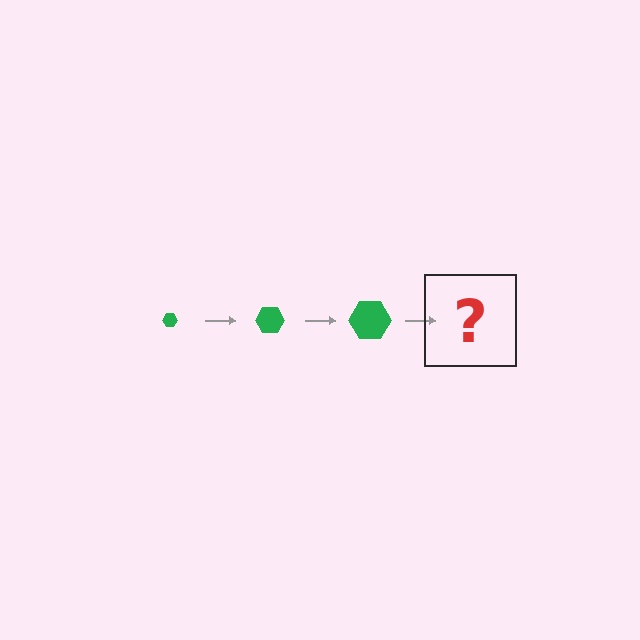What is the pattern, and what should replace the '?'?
The pattern is that the hexagon gets progressively larger each step. The '?' should be a green hexagon, larger than the previous one.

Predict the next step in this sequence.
The next step is a green hexagon, larger than the previous one.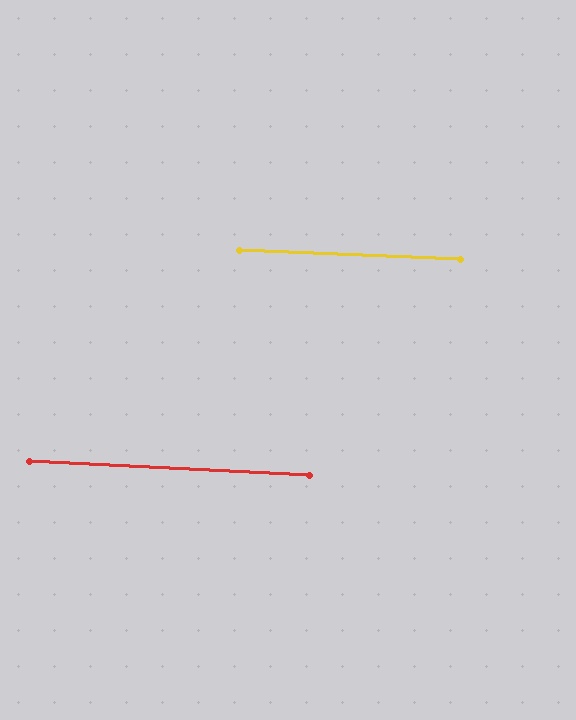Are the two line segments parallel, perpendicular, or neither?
Parallel — their directions differ by only 0.8°.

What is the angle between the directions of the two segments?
Approximately 1 degree.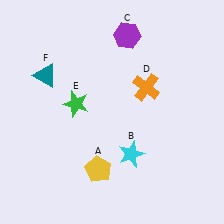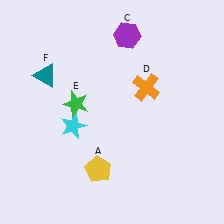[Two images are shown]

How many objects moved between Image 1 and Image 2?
1 object moved between the two images.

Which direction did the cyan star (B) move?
The cyan star (B) moved left.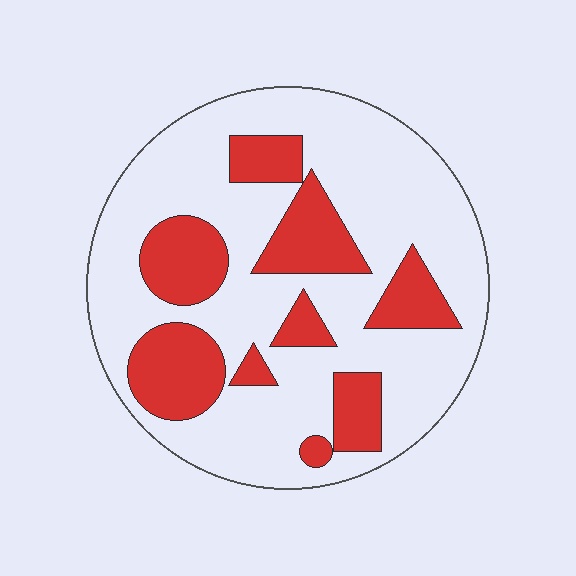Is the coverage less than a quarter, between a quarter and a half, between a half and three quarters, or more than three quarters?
Between a quarter and a half.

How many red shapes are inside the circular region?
9.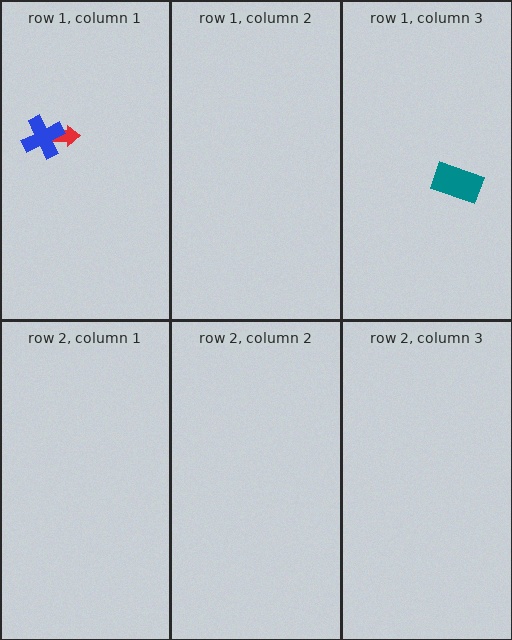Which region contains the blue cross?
The row 1, column 1 region.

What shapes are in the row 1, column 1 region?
The red arrow, the blue cross.